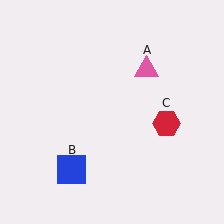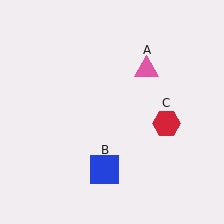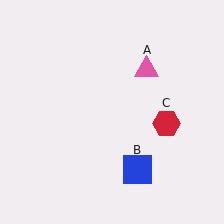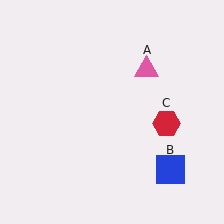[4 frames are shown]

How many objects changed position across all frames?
1 object changed position: blue square (object B).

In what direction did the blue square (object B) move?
The blue square (object B) moved right.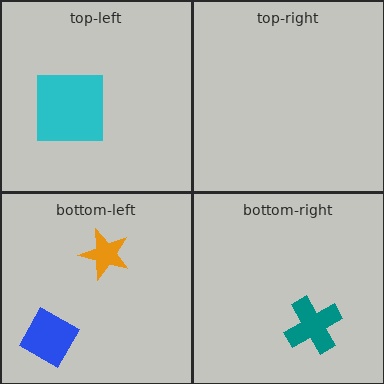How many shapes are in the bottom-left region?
2.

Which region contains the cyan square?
The top-left region.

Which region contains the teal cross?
The bottom-right region.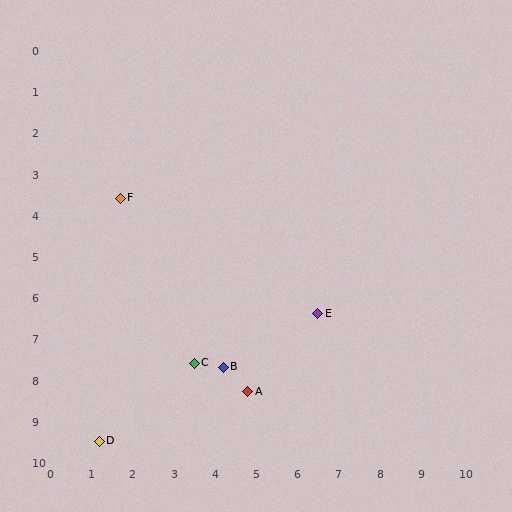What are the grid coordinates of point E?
Point E is at approximately (6.5, 6.4).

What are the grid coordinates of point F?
Point F is at approximately (1.7, 3.6).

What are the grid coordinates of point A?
Point A is at approximately (4.8, 8.3).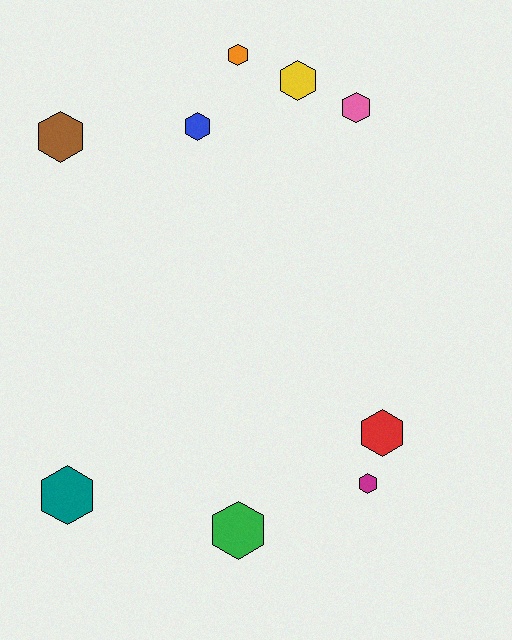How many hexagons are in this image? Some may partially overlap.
There are 9 hexagons.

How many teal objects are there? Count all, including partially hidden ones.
There is 1 teal object.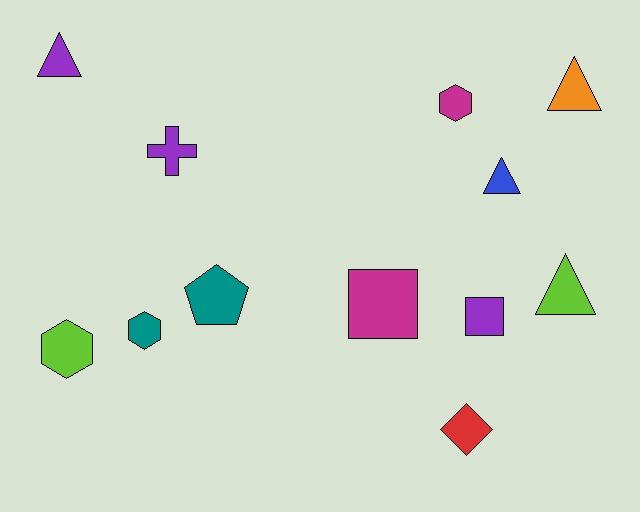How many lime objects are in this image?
There are 2 lime objects.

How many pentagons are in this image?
There is 1 pentagon.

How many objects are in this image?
There are 12 objects.